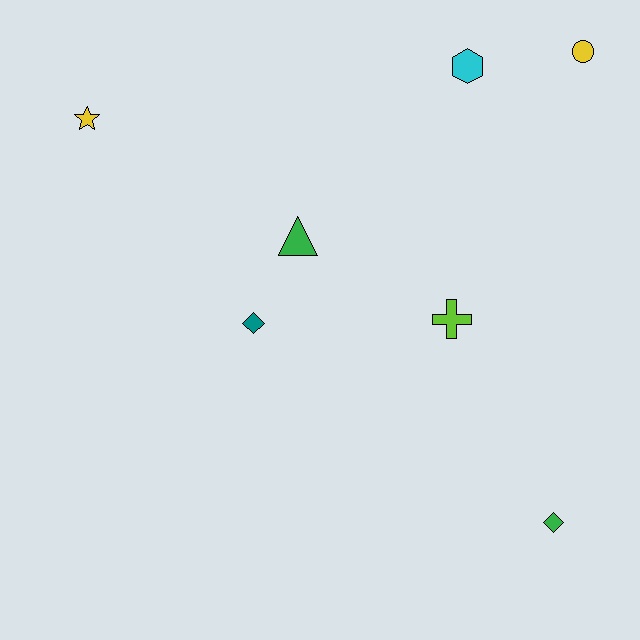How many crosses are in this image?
There is 1 cross.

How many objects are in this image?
There are 7 objects.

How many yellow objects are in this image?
There are 2 yellow objects.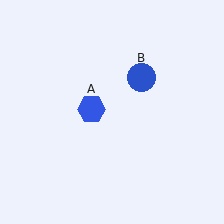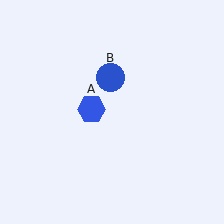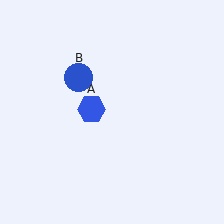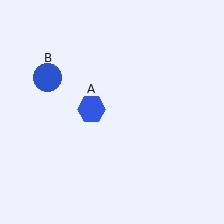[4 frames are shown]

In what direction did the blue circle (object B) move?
The blue circle (object B) moved left.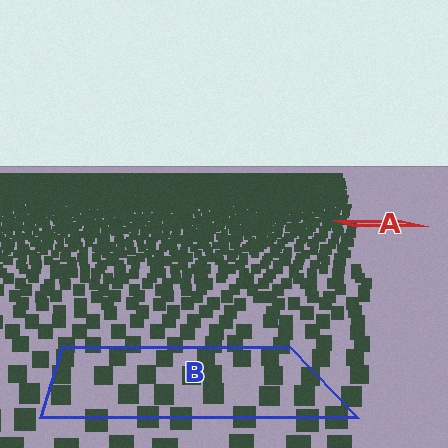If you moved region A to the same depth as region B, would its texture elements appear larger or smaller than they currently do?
They would appear larger. At a closer depth, the same texture elements are projected at a bigger on-screen size.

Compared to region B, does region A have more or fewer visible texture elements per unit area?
Region A has more texture elements per unit area — they are packed more densely because it is farther away.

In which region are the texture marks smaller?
The texture marks are smaller in region A, because it is farther away.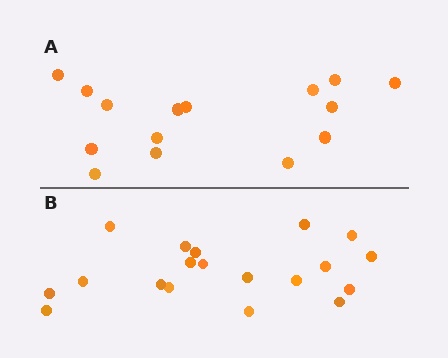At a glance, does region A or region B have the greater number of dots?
Region B (the bottom region) has more dots.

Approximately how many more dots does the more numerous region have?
Region B has about 4 more dots than region A.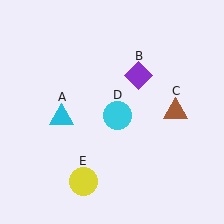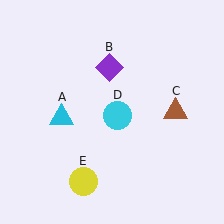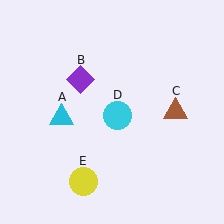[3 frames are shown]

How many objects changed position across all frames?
1 object changed position: purple diamond (object B).